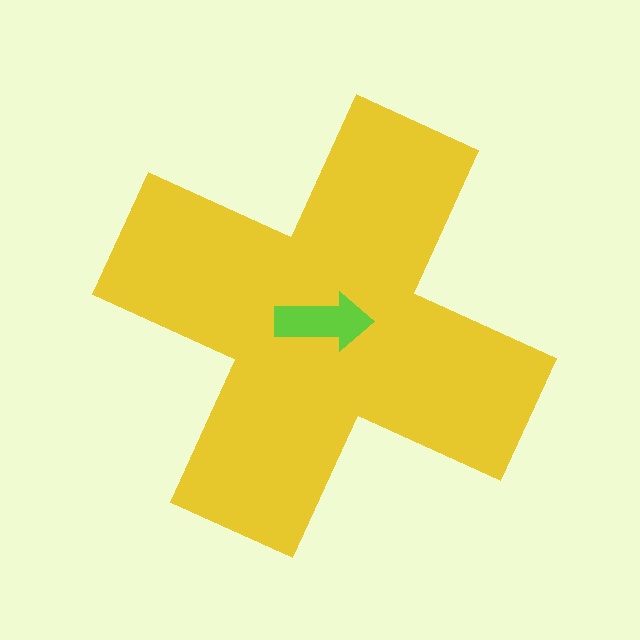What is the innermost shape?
The lime arrow.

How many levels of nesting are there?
2.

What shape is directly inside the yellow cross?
The lime arrow.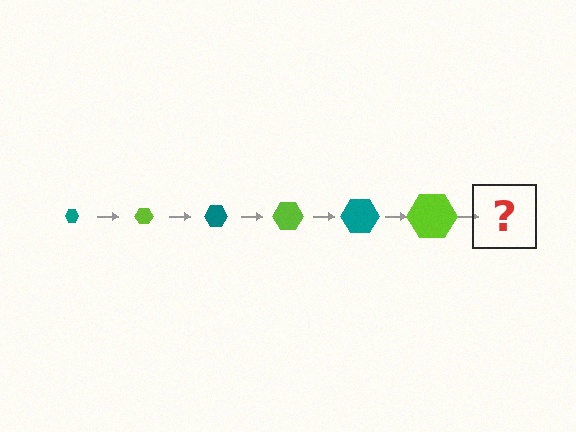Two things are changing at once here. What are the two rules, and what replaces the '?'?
The two rules are that the hexagon grows larger each step and the color cycles through teal and lime. The '?' should be a teal hexagon, larger than the previous one.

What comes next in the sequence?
The next element should be a teal hexagon, larger than the previous one.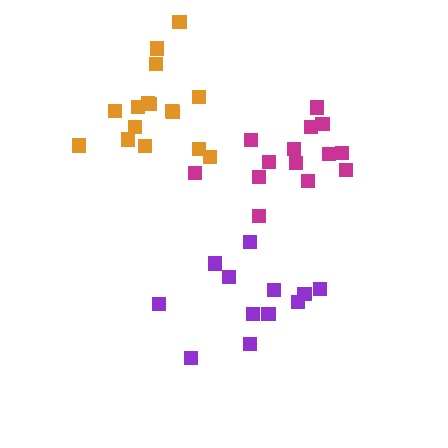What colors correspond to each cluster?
The clusters are colored: orange, magenta, purple.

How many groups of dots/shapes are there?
There are 3 groups.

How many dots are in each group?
Group 1: 16 dots, Group 2: 14 dots, Group 3: 12 dots (42 total).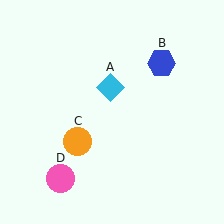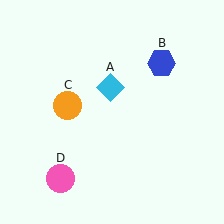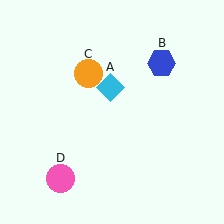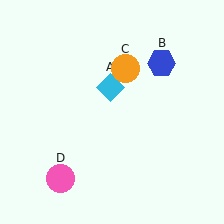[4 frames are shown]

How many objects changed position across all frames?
1 object changed position: orange circle (object C).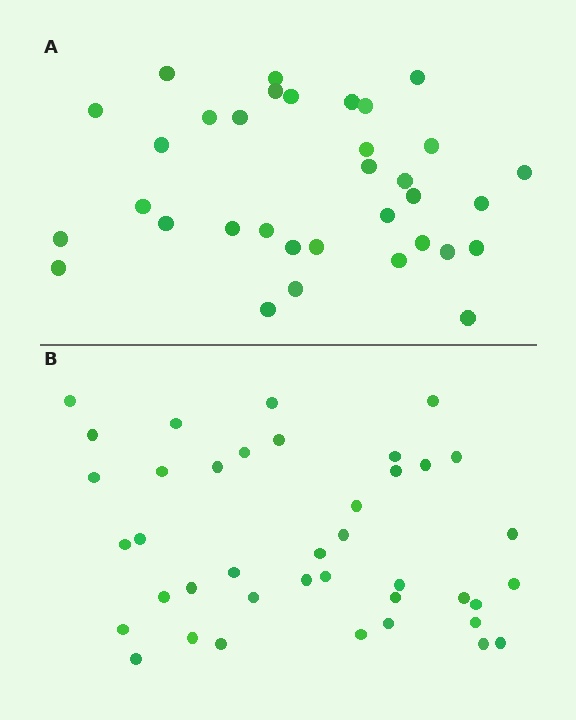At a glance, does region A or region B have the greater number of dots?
Region B (the bottom region) has more dots.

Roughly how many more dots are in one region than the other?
Region B has about 6 more dots than region A.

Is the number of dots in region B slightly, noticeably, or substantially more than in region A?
Region B has only slightly more — the two regions are fairly close. The ratio is roughly 1.2 to 1.